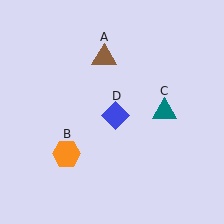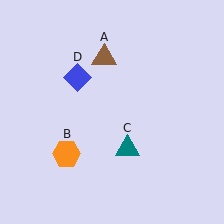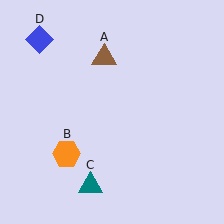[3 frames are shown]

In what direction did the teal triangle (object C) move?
The teal triangle (object C) moved down and to the left.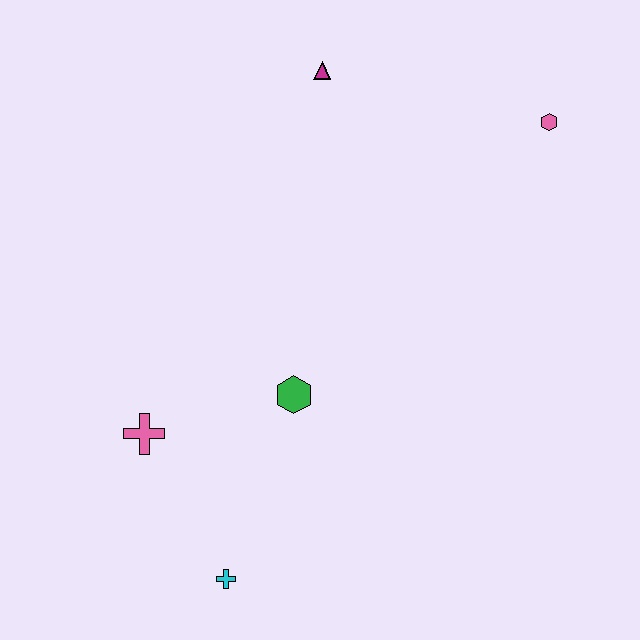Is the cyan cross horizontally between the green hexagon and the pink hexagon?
No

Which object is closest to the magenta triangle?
The pink hexagon is closest to the magenta triangle.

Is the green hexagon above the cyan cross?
Yes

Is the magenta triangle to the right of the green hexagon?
Yes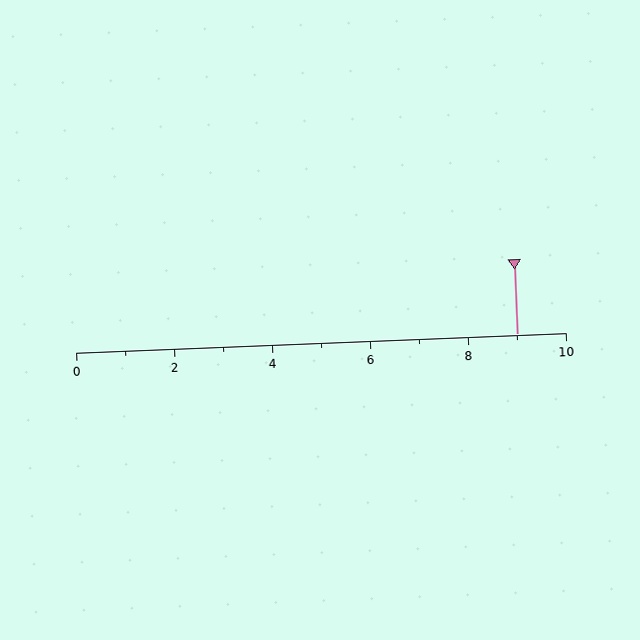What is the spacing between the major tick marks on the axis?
The major ticks are spaced 2 apart.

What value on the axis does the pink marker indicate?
The marker indicates approximately 9.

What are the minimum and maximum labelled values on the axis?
The axis runs from 0 to 10.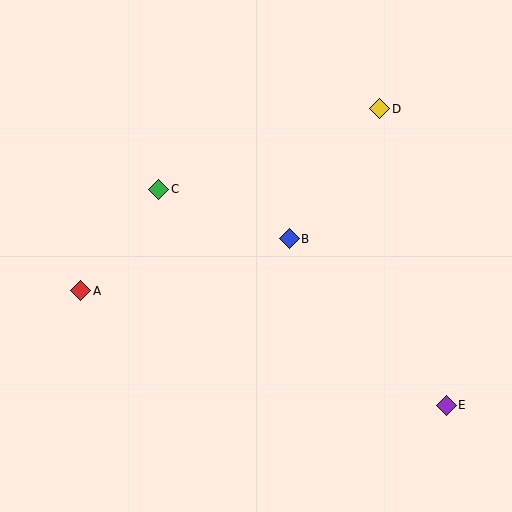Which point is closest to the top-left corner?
Point C is closest to the top-left corner.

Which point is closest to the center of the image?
Point B at (289, 239) is closest to the center.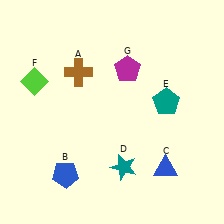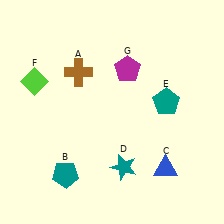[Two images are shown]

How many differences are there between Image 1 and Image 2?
There is 1 difference between the two images.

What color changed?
The pentagon (B) changed from blue in Image 1 to teal in Image 2.